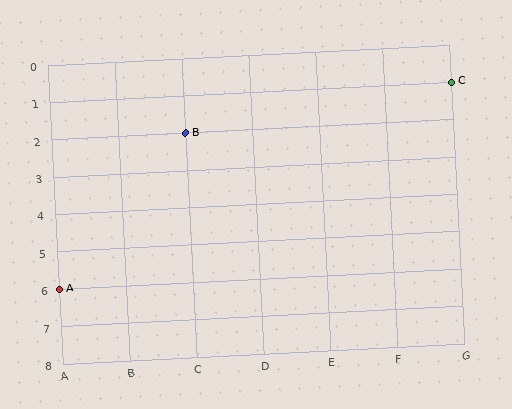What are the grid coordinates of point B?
Point B is at grid coordinates (C, 2).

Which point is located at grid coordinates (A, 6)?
Point A is at (A, 6).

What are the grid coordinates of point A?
Point A is at grid coordinates (A, 6).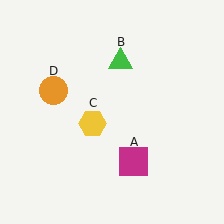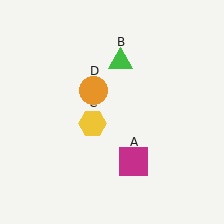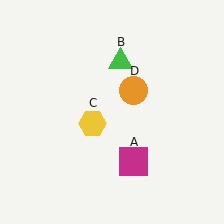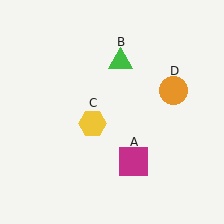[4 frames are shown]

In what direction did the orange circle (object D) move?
The orange circle (object D) moved right.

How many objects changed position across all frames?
1 object changed position: orange circle (object D).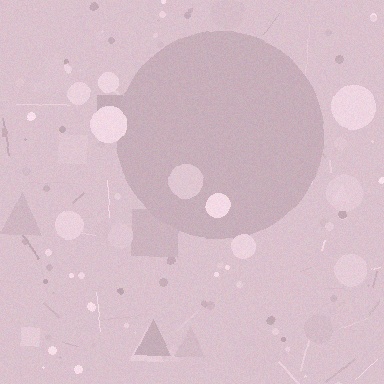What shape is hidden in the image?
A circle is hidden in the image.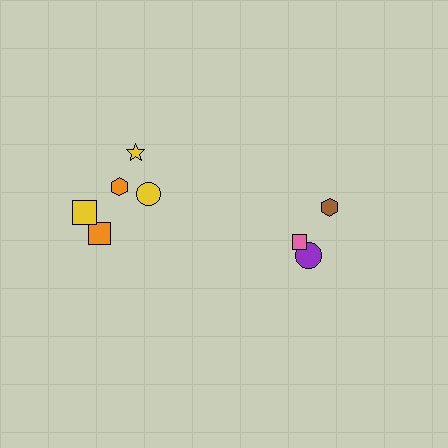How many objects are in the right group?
There are 3 objects.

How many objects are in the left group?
There are 5 objects.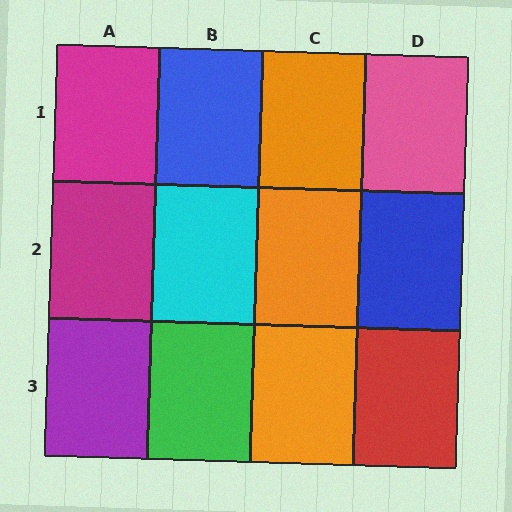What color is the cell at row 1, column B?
Blue.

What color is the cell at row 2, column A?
Magenta.